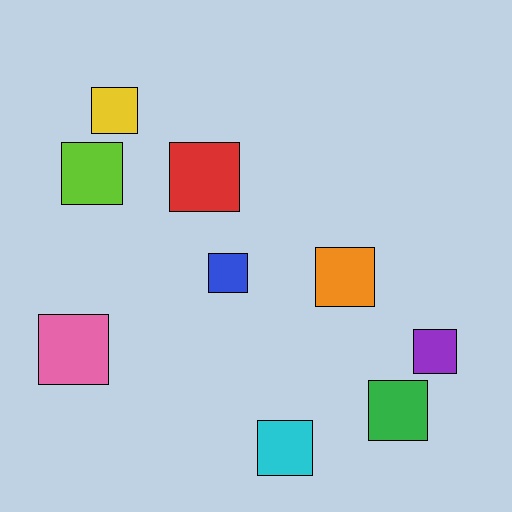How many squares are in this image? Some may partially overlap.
There are 9 squares.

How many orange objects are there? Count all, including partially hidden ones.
There is 1 orange object.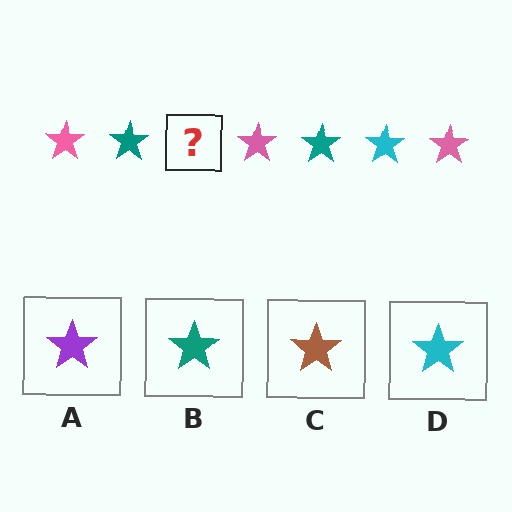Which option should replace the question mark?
Option D.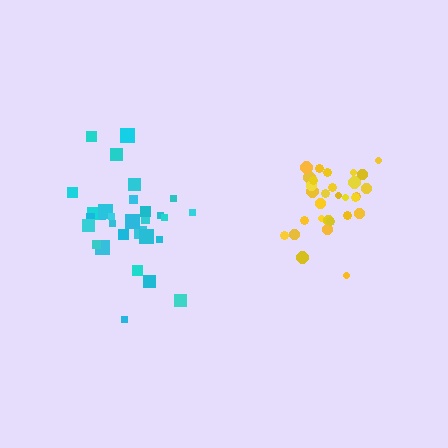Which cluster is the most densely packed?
Yellow.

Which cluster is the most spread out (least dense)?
Cyan.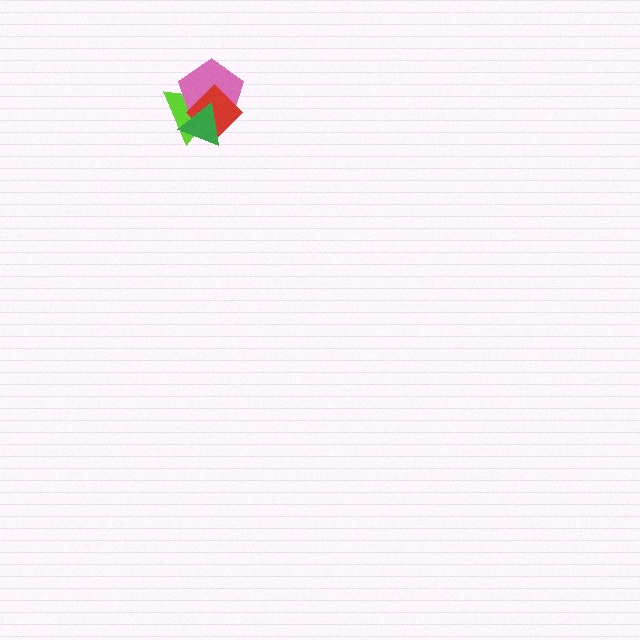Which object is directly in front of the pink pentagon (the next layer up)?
The red diamond is directly in front of the pink pentagon.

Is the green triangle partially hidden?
No, no other shape covers it.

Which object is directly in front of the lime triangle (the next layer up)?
The pink pentagon is directly in front of the lime triangle.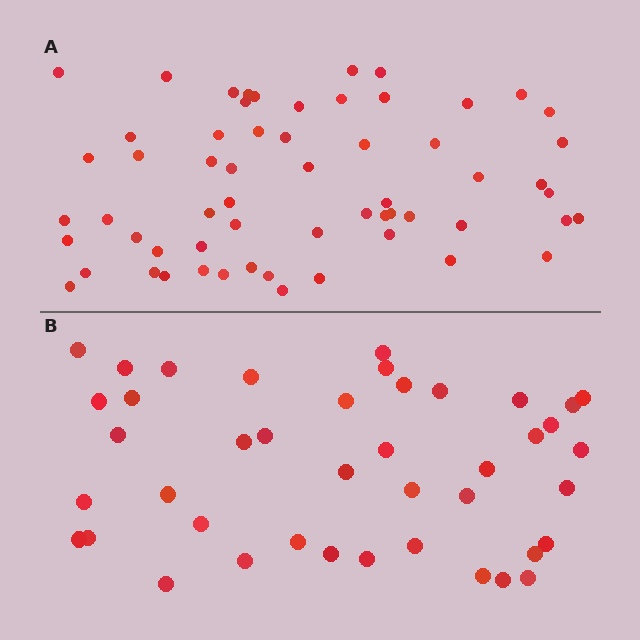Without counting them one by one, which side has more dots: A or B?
Region A (the top region) has more dots.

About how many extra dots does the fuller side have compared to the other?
Region A has approximately 20 more dots than region B.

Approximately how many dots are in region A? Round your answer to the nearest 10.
About 60 dots.